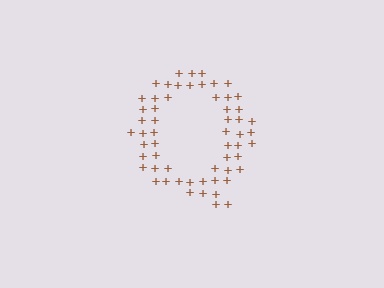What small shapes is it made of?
It is made of small plus signs.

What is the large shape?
The large shape is the letter Q.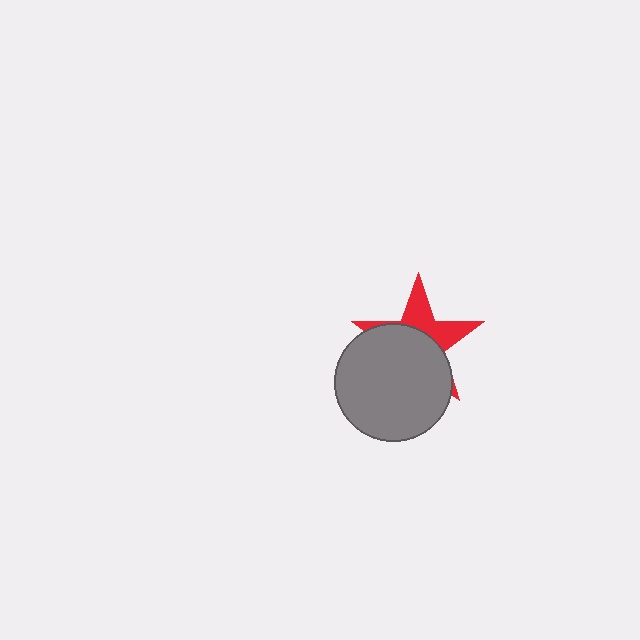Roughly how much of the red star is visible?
A small part of it is visible (roughly 38%).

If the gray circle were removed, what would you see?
You would see the complete red star.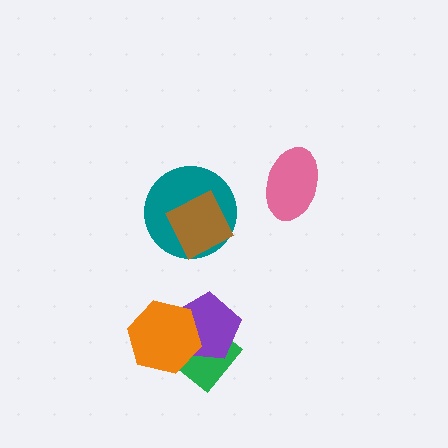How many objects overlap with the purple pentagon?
2 objects overlap with the purple pentagon.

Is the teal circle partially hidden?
Yes, it is partially covered by another shape.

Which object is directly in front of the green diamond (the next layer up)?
The purple pentagon is directly in front of the green diamond.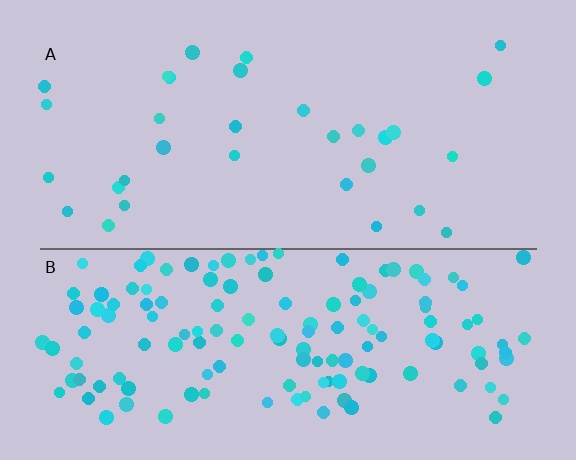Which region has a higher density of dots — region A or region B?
B (the bottom).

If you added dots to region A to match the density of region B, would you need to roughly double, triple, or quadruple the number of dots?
Approximately quadruple.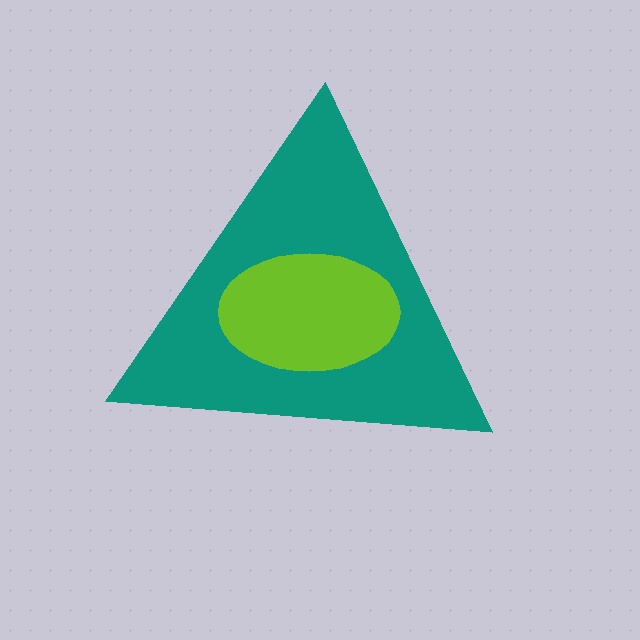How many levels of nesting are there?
2.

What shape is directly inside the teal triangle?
The lime ellipse.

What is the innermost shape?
The lime ellipse.